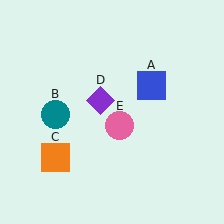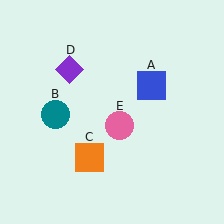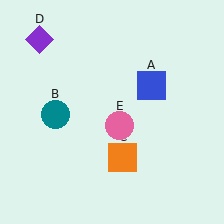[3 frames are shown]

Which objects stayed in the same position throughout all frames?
Blue square (object A) and teal circle (object B) and pink circle (object E) remained stationary.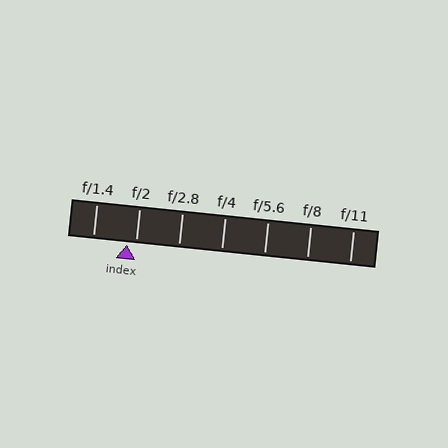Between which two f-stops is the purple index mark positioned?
The index mark is between f/1.4 and f/2.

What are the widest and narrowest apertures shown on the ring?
The widest aperture shown is f/1.4 and the narrowest is f/11.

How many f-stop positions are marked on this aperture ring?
There are 7 f-stop positions marked.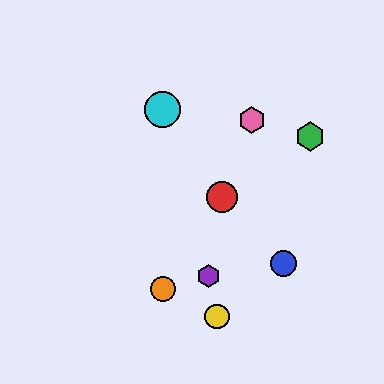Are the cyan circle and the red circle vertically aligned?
No, the cyan circle is at x≈163 and the red circle is at x≈222.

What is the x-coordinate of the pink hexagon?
The pink hexagon is at x≈252.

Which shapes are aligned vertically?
The orange circle, the cyan circle are aligned vertically.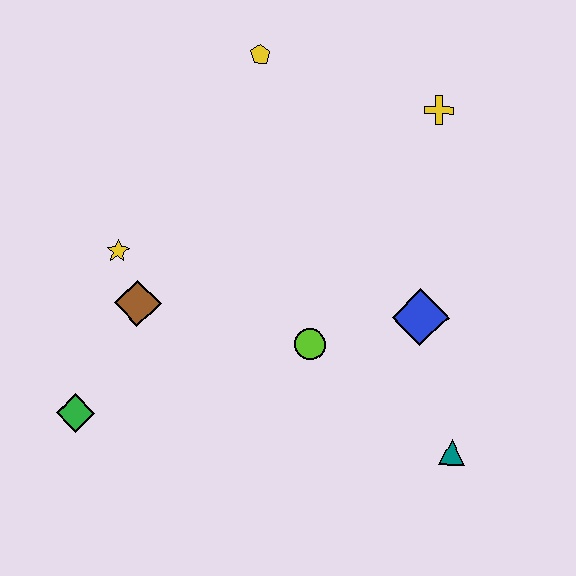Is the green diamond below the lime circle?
Yes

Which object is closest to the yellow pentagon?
The yellow cross is closest to the yellow pentagon.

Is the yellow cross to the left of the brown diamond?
No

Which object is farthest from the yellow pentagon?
The teal triangle is farthest from the yellow pentagon.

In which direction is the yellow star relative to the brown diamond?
The yellow star is above the brown diamond.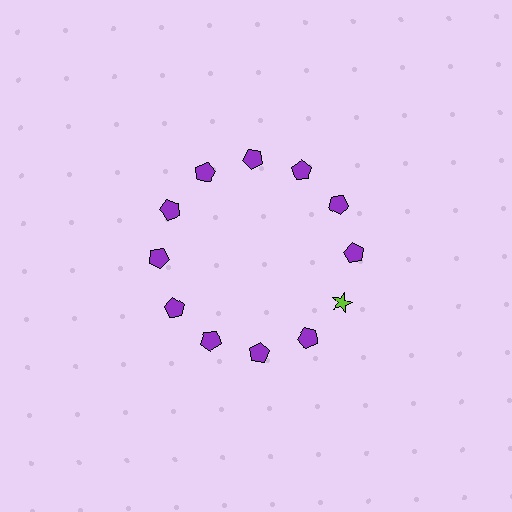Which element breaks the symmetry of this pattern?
The lime star at roughly the 4 o'clock position breaks the symmetry. All other shapes are purple pentagons.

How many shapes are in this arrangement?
There are 12 shapes arranged in a ring pattern.